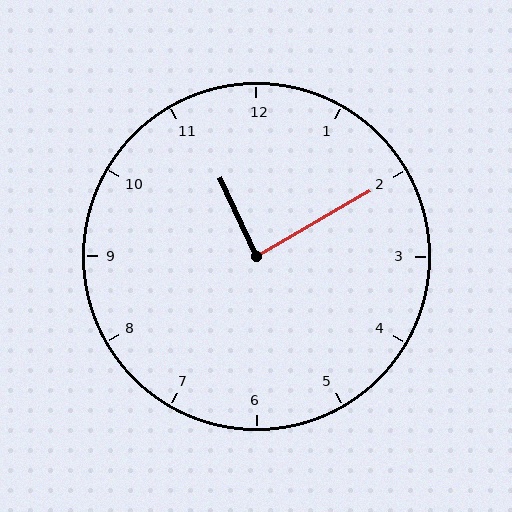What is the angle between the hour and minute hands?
Approximately 85 degrees.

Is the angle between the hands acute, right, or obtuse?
It is right.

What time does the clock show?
11:10.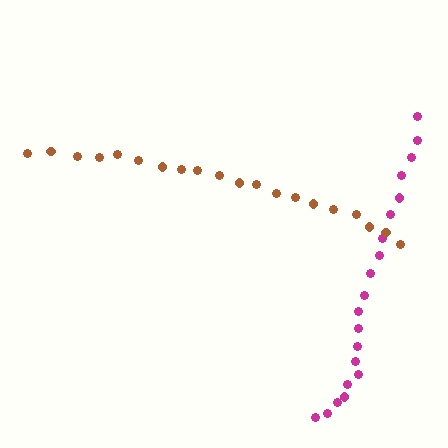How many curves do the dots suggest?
There are 2 distinct paths.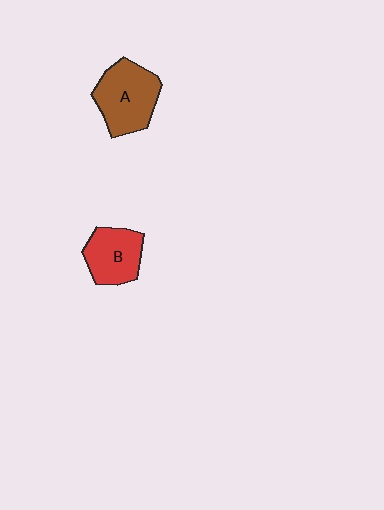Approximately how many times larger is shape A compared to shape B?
Approximately 1.3 times.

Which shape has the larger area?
Shape A (brown).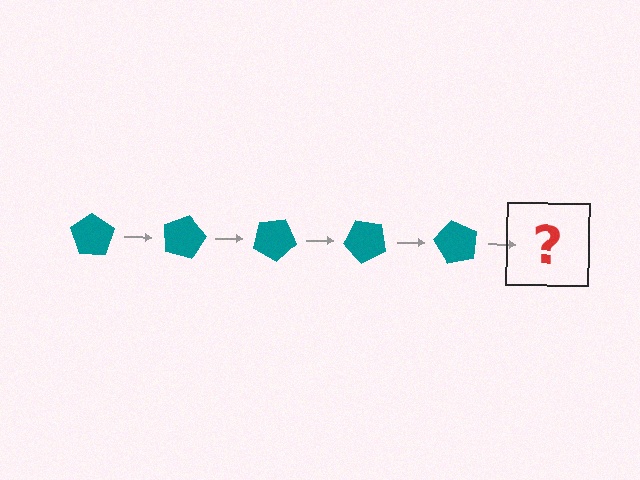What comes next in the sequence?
The next element should be a teal pentagon rotated 75 degrees.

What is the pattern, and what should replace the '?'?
The pattern is that the pentagon rotates 15 degrees each step. The '?' should be a teal pentagon rotated 75 degrees.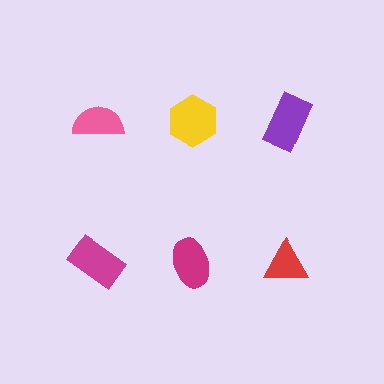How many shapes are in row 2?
3 shapes.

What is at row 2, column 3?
A red triangle.